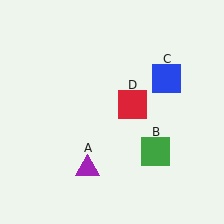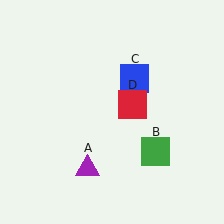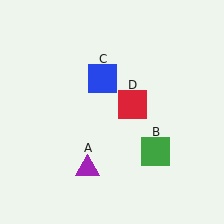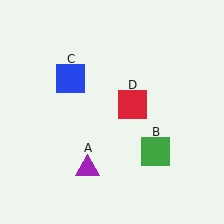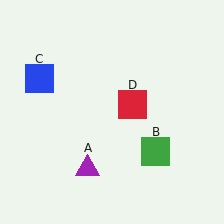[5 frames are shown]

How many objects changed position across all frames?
1 object changed position: blue square (object C).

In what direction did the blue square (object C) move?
The blue square (object C) moved left.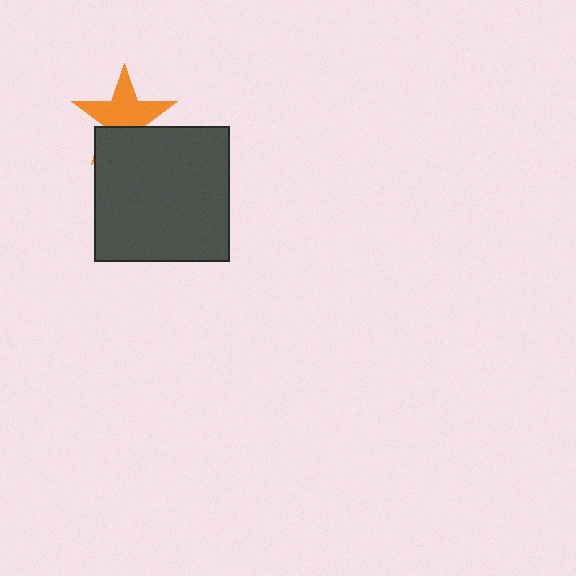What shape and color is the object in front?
The object in front is a dark gray square.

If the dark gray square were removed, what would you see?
You would see the complete orange star.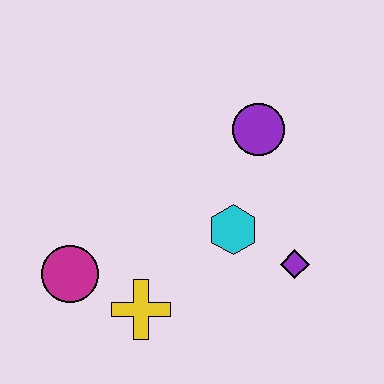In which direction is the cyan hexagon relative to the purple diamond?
The cyan hexagon is to the left of the purple diamond.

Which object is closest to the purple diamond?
The cyan hexagon is closest to the purple diamond.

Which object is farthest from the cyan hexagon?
The magenta circle is farthest from the cyan hexagon.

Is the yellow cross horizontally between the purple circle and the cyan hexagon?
No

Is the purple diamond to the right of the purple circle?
Yes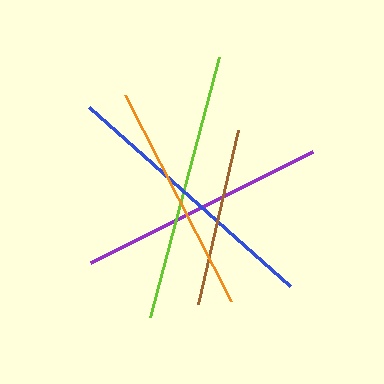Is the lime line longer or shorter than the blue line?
The blue line is longer than the lime line.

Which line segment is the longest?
The blue line is the longest at approximately 269 pixels.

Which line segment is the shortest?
The brown line is the shortest at approximately 178 pixels.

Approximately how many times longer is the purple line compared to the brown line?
The purple line is approximately 1.4 times the length of the brown line.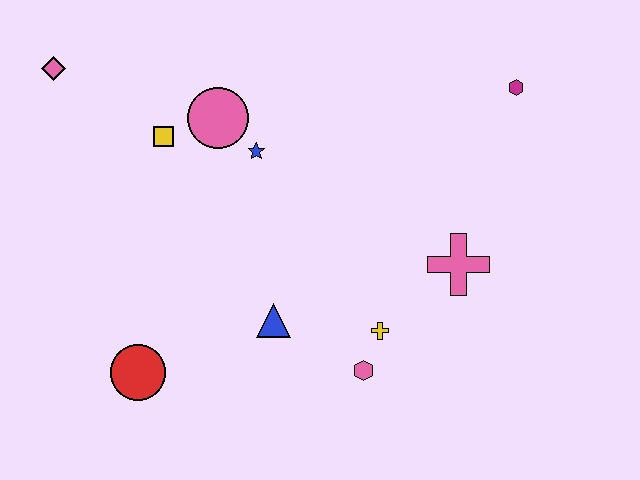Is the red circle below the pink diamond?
Yes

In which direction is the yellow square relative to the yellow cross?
The yellow square is to the left of the yellow cross.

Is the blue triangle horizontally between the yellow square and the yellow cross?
Yes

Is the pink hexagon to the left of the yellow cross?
Yes